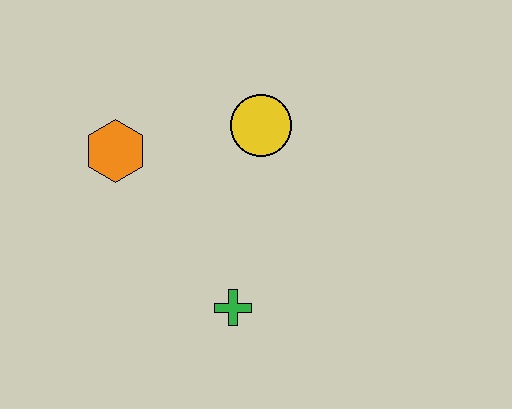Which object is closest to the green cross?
The yellow circle is closest to the green cross.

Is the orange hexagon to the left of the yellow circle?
Yes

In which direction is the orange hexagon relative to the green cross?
The orange hexagon is above the green cross.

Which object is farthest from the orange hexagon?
The green cross is farthest from the orange hexagon.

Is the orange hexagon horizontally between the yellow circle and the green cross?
No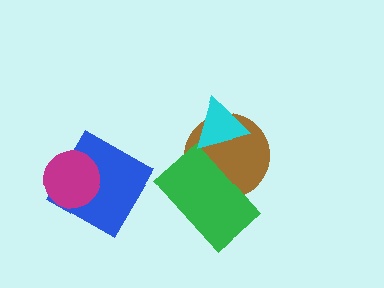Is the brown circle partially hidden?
Yes, it is partially covered by another shape.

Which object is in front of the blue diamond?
The magenta circle is in front of the blue diamond.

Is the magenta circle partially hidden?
No, no other shape covers it.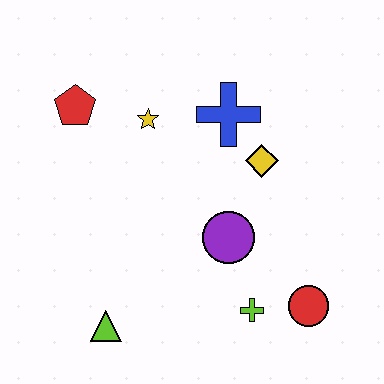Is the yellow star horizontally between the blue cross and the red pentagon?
Yes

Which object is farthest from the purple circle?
The red pentagon is farthest from the purple circle.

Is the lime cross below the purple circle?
Yes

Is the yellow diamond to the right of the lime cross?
Yes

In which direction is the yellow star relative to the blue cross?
The yellow star is to the left of the blue cross.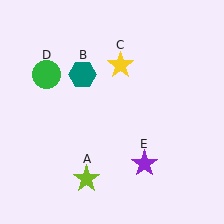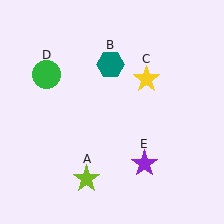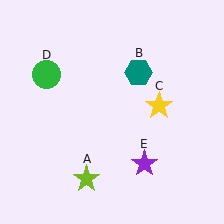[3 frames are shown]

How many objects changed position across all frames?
2 objects changed position: teal hexagon (object B), yellow star (object C).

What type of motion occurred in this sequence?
The teal hexagon (object B), yellow star (object C) rotated clockwise around the center of the scene.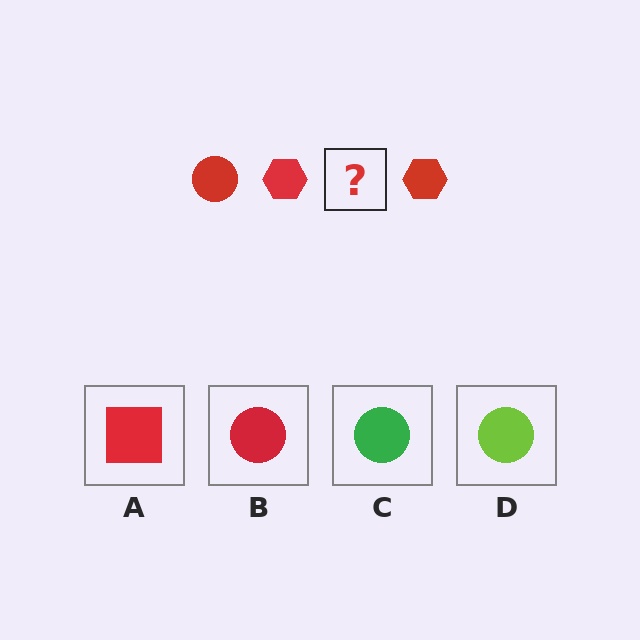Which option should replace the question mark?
Option B.